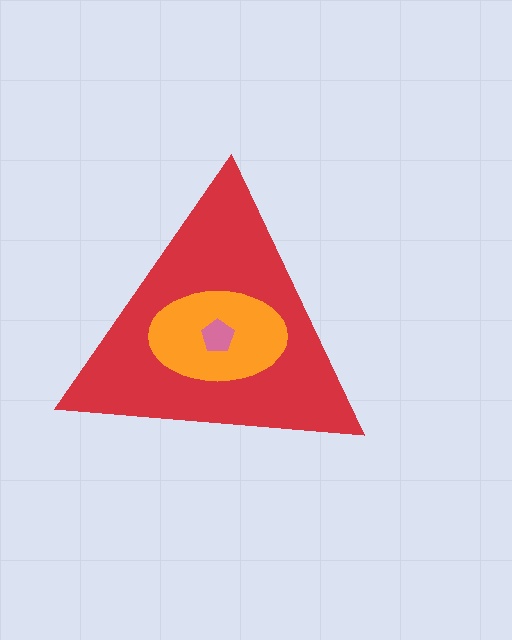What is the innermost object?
The pink pentagon.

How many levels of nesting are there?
3.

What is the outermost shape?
The red triangle.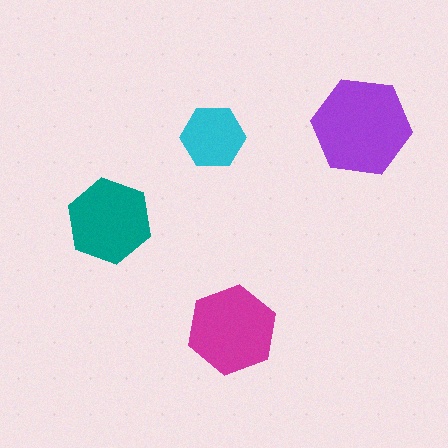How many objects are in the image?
There are 4 objects in the image.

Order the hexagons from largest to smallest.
the purple one, the magenta one, the teal one, the cyan one.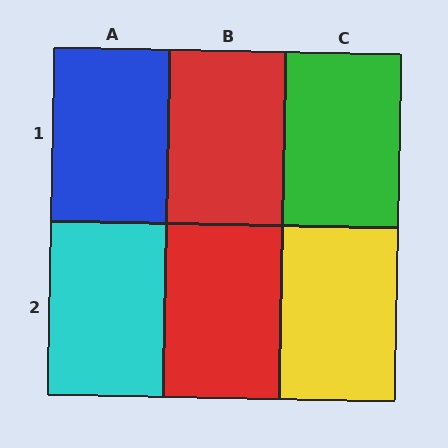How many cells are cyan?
1 cell is cyan.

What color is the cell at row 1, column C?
Green.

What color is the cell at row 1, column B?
Red.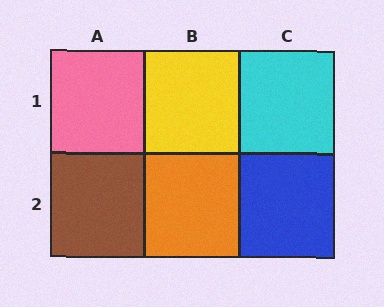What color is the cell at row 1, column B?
Yellow.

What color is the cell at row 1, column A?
Pink.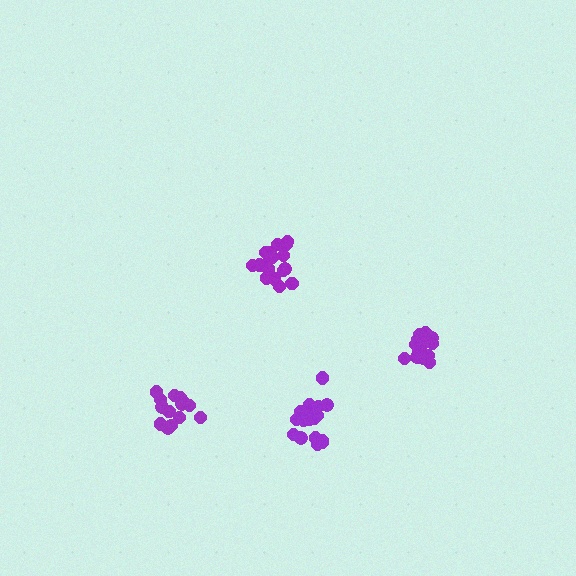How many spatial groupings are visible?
There are 4 spatial groupings.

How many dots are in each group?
Group 1: 18 dots, Group 2: 15 dots, Group 3: 18 dots, Group 4: 15 dots (66 total).